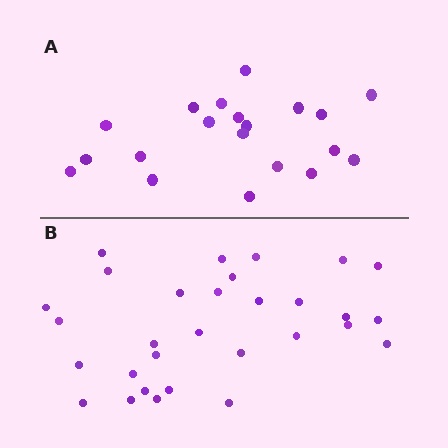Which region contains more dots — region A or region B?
Region B (the bottom region) has more dots.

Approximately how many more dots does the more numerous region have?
Region B has roughly 10 or so more dots than region A.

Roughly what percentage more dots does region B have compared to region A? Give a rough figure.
About 50% more.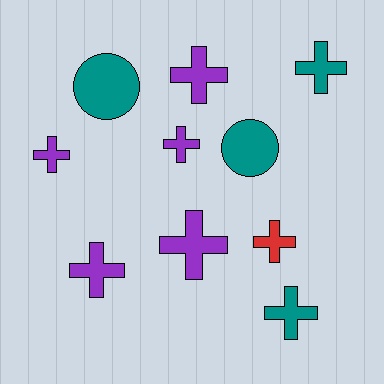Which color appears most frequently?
Purple, with 5 objects.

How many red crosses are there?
There is 1 red cross.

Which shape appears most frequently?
Cross, with 8 objects.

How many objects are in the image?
There are 10 objects.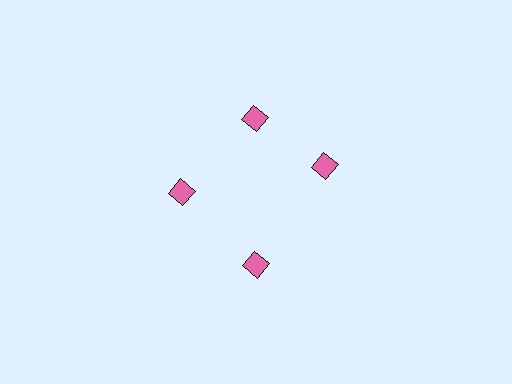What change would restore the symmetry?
The symmetry would be restored by rotating it back into even spacing with its neighbors so that all 4 diamonds sit at equal angles and equal distance from the center.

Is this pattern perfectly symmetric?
No. The 4 pink diamonds are arranged in a ring, but one element near the 3 o'clock position is rotated out of alignment along the ring, breaking the 4-fold rotational symmetry.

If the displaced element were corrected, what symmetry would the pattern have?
It would have 4-fold rotational symmetry — the pattern would map onto itself every 90 degrees.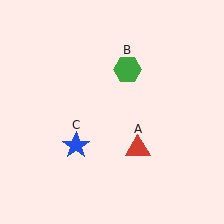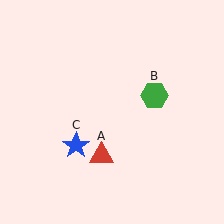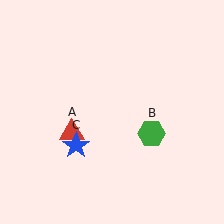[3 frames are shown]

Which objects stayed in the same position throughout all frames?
Blue star (object C) remained stationary.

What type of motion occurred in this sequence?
The red triangle (object A), green hexagon (object B) rotated clockwise around the center of the scene.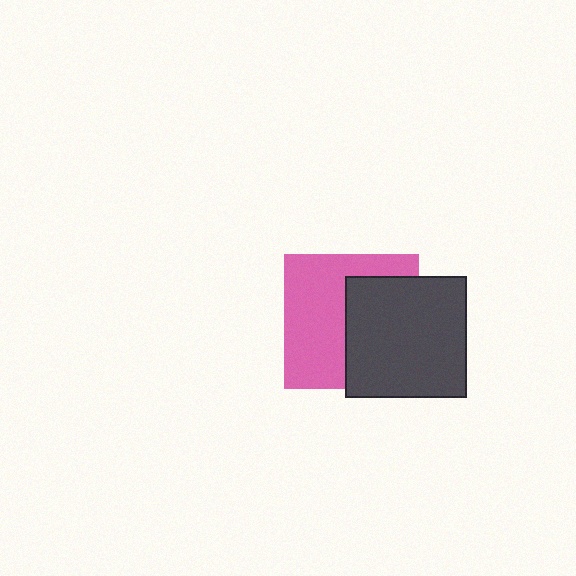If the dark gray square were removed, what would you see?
You would see the complete pink square.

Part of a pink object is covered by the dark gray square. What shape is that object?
It is a square.